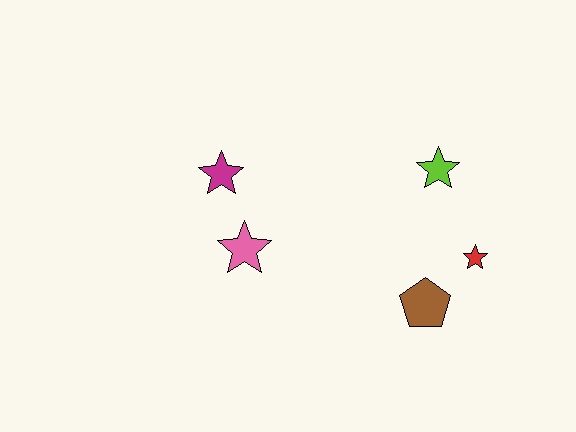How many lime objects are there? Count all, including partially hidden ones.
There is 1 lime object.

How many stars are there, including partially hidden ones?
There are 4 stars.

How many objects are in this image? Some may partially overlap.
There are 5 objects.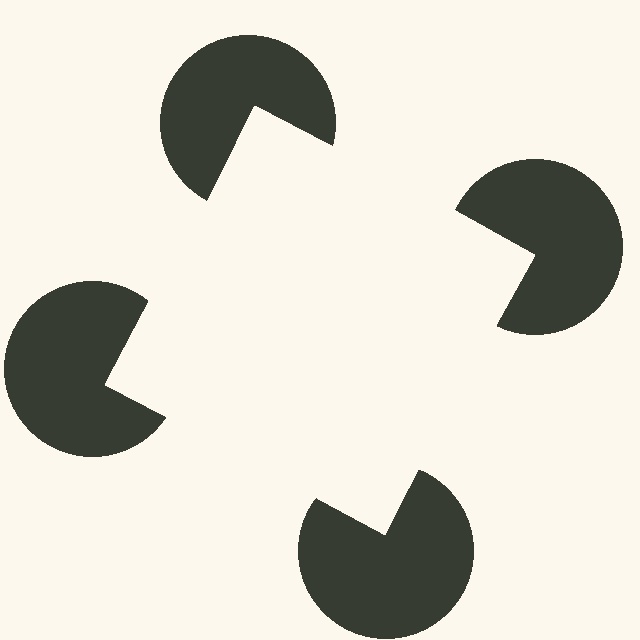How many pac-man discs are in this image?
There are 4 — one at each vertex of the illusory square.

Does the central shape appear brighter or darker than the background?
It typically appears slightly brighter than the background, even though no actual brightness change is drawn.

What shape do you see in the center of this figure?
An illusory square — its edges are inferred from the aligned wedge cuts in the pac-man discs, not physically drawn.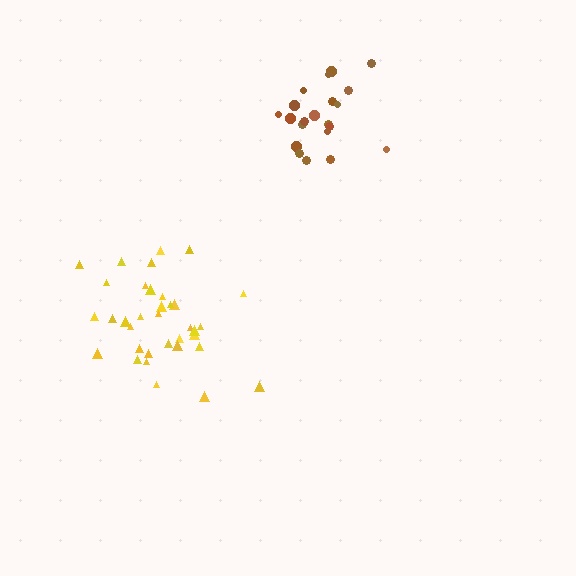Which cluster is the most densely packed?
Yellow.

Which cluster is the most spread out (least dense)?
Brown.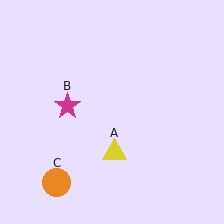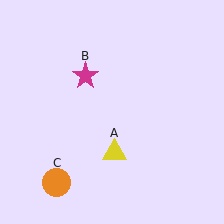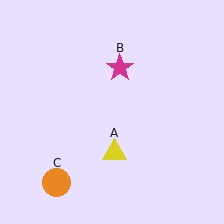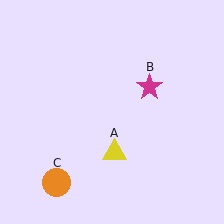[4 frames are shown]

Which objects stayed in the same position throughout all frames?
Yellow triangle (object A) and orange circle (object C) remained stationary.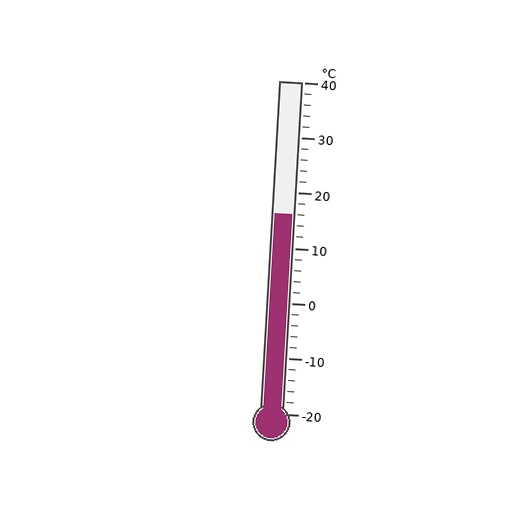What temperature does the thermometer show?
The thermometer shows approximately 16°C.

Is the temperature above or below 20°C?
The temperature is below 20°C.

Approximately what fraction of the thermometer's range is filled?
The thermometer is filled to approximately 60% of its range.